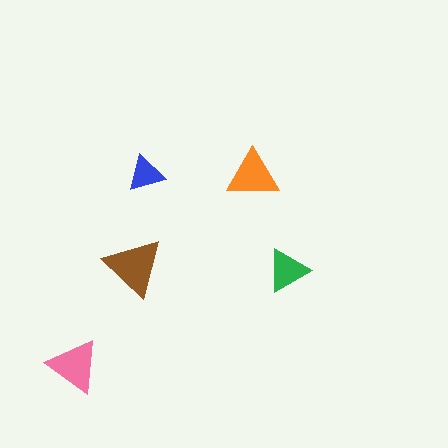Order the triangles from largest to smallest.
the brown one, the pink one, the orange one, the green one, the blue one.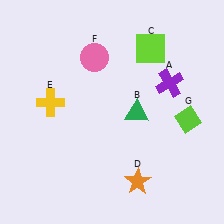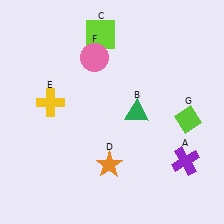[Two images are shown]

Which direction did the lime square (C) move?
The lime square (C) moved left.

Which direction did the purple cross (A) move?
The purple cross (A) moved down.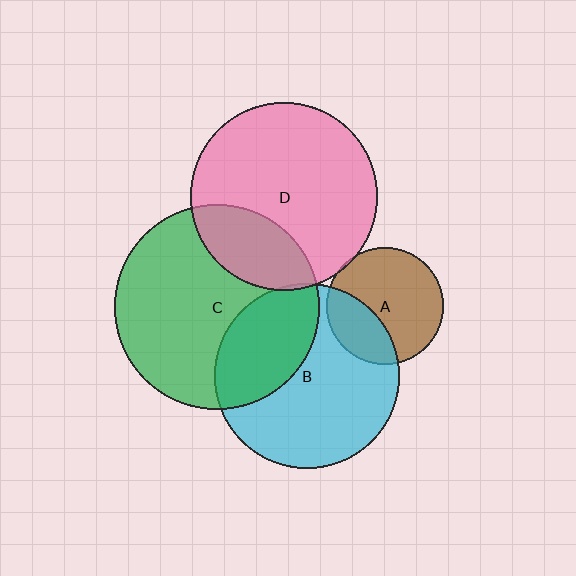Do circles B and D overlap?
Yes.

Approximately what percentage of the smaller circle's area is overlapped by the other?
Approximately 5%.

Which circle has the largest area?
Circle C (green).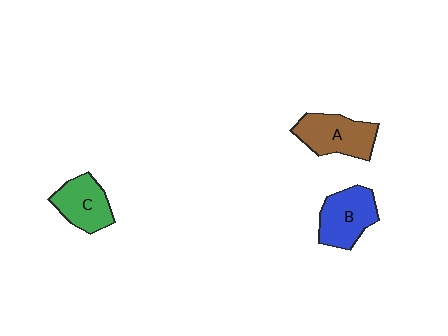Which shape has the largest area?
Shape A (brown).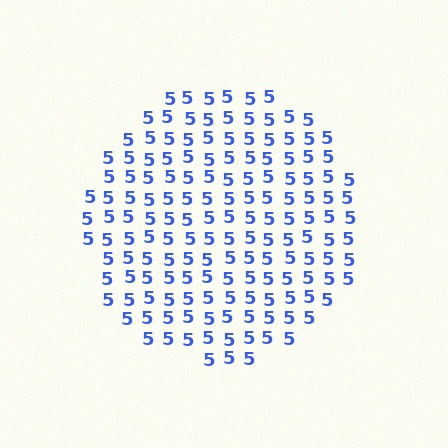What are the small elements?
The small elements are digit 5's.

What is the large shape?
The large shape is a circle.